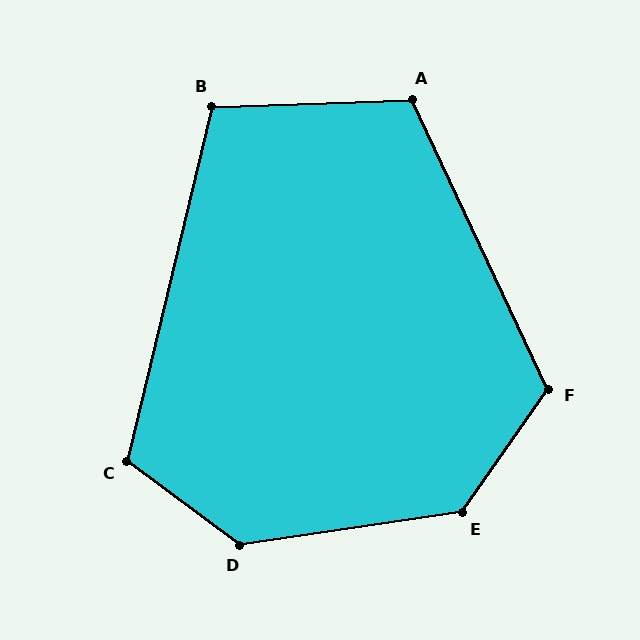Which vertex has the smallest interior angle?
B, at approximately 106 degrees.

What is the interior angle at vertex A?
Approximately 113 degrees (obtuse).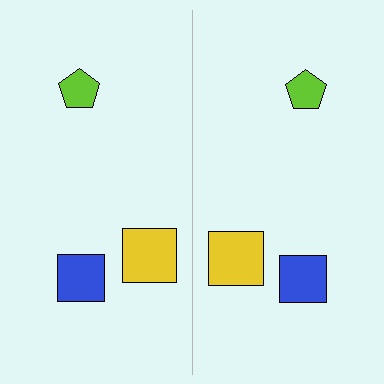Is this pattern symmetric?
Yes, this pattern has bilateral (reflection) symmetry.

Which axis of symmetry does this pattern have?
The pattern has a vertical axis of symmetry running through the center of the image.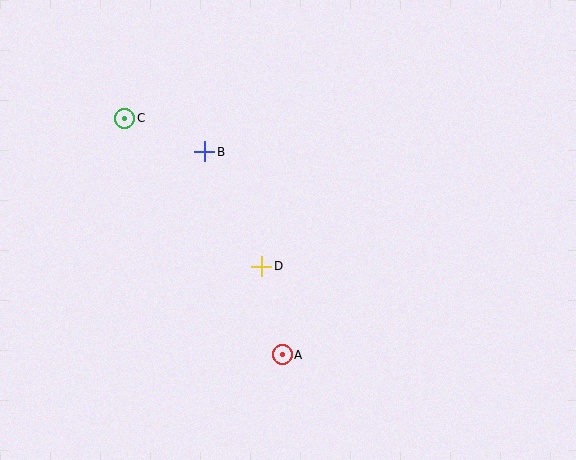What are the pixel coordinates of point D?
Point D is at (262, 266).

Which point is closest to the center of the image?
Point D at (262, 266) is closest to the center.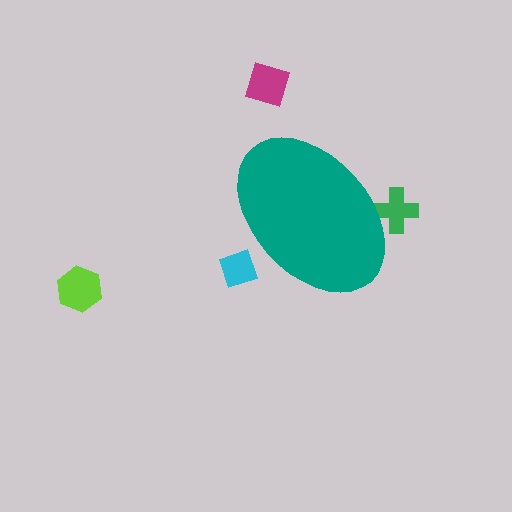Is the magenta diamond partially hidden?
No, the magenta diamond is fully visible.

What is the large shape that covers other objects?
A teal ellipse.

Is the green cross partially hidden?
Yes, the green cross is partially hidden behind the teal ellipse.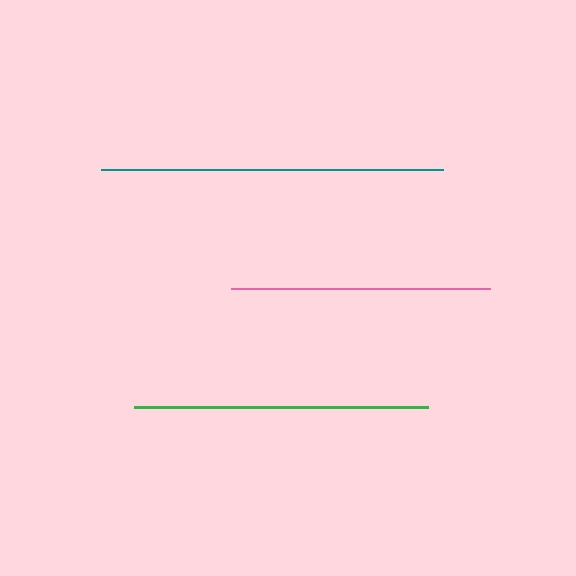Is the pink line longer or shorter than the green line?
The green line is longer than the pink line.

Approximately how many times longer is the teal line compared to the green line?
The teal line is approximately 1.2 times the length of the green line.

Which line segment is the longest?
The teal line is the longest at approximately 342 pixels.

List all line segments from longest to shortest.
From longest to shortest: teal, green, pink.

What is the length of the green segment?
The green segment is approximately 294 pixels long.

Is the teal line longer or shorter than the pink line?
The teal line is longer than the pink line.